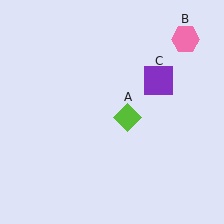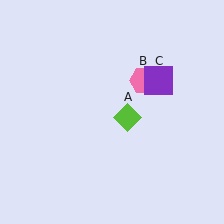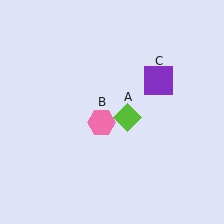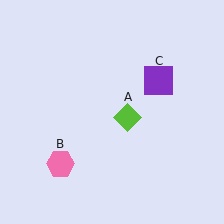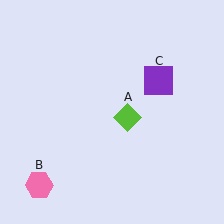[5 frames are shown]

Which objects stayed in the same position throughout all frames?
Lime diamond (object A) and purple square (object C) remained stationary.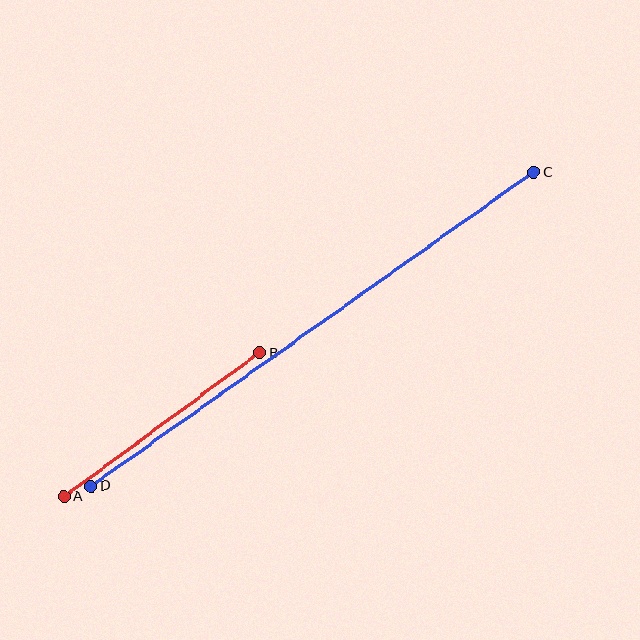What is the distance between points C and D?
The distance is approximately 542 pixels.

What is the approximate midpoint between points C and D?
The midpoint is at approximately (312, 329) pixels.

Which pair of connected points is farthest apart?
Points C and D are farthest apart.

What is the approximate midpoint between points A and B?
The midpoint is at approximately (162, 425) pixels.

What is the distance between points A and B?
The distance is approximately 242 pixels.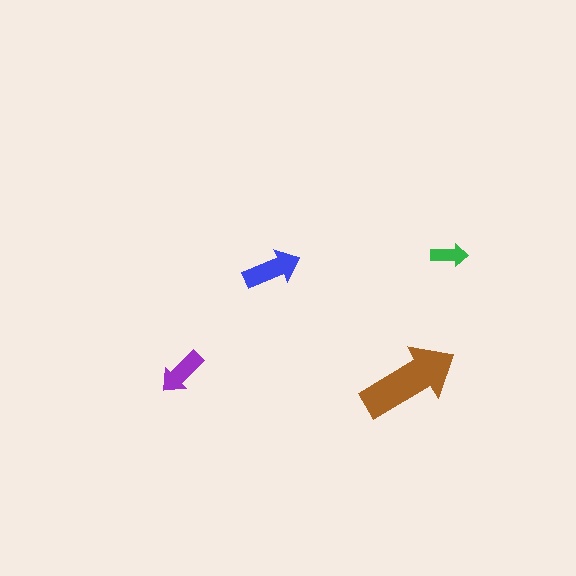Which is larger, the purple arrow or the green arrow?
The purple one.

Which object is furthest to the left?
The purple arrow is leftmost.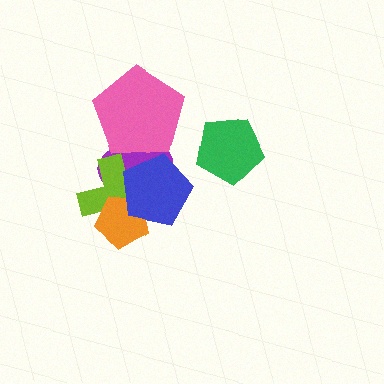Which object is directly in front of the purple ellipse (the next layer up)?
The lime cross is directly in front of the purple ellipse.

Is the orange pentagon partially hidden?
Yes, it is partially covered by another shape.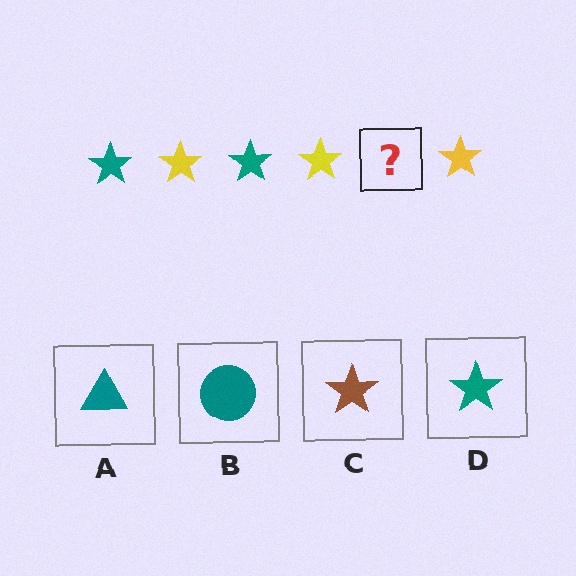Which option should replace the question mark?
Option D.